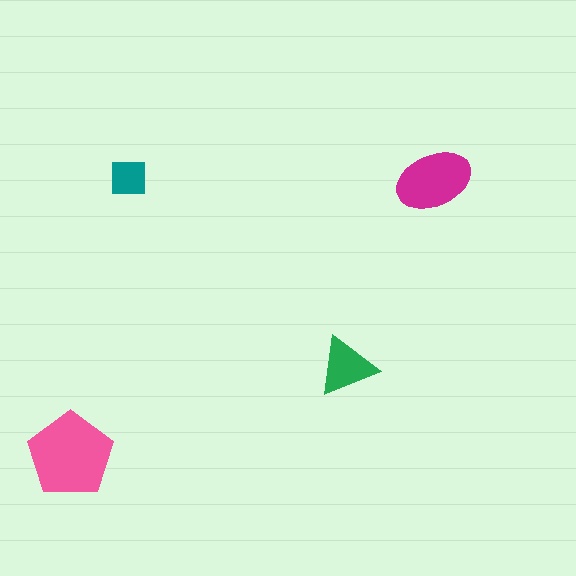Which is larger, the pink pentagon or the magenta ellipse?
The pink pentagon.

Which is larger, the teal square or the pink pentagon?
The pink pentagon.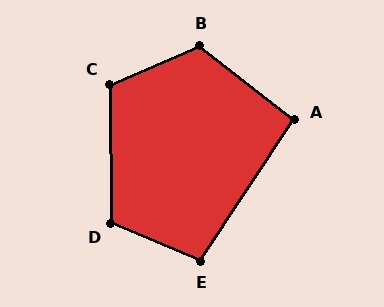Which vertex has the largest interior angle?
B, at approximately 119 degrees.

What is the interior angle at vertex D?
Approximately 113 degrees (obtuse).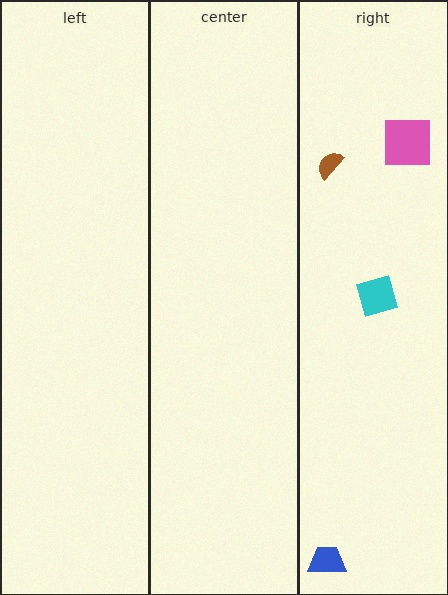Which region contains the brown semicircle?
The right region.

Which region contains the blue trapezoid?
The right region.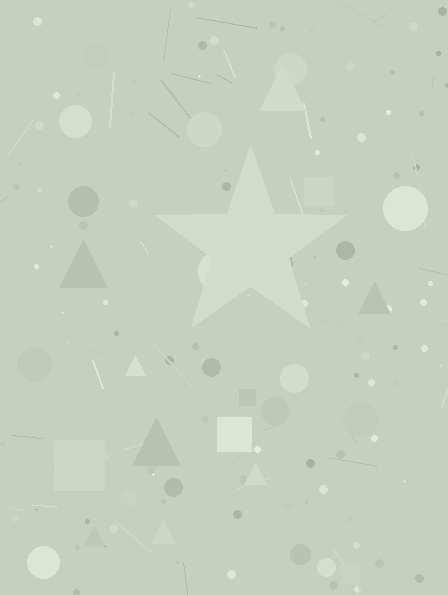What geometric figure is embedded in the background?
A star is embedded in the background.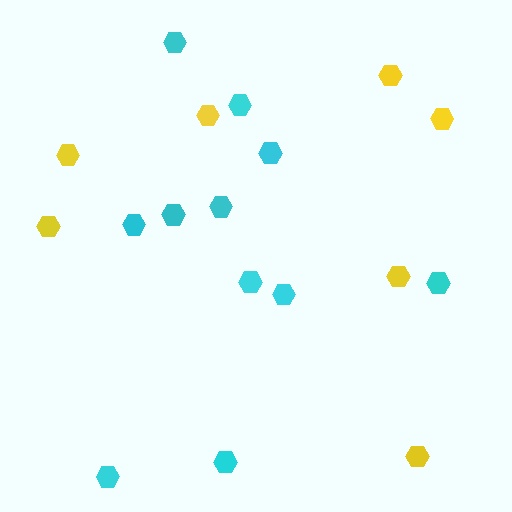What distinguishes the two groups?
There are 2 groups: one group of cyan hexagons (11) and one group of yellow hexagons (7).